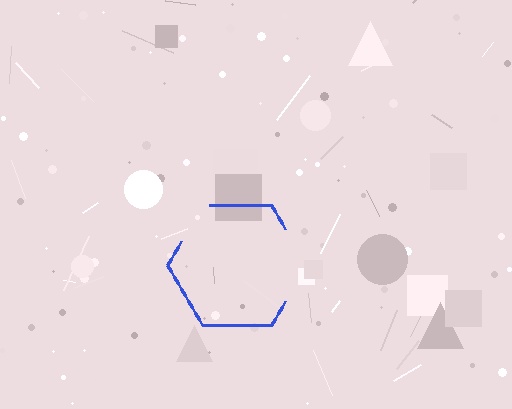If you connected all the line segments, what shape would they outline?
They would outline a hexagon.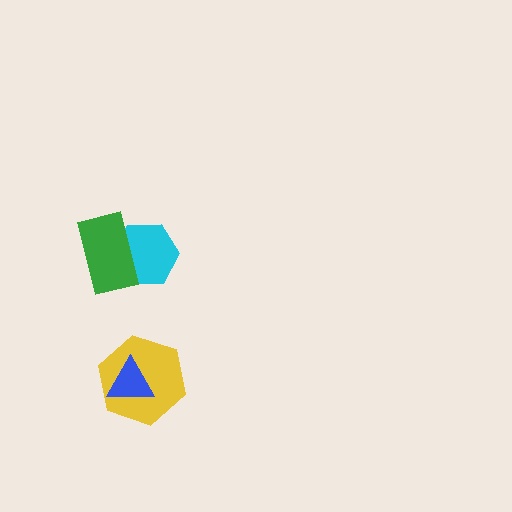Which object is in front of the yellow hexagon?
The blue triangle is in front of the yellow hexagon.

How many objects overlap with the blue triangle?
1 object overlaps with the blue triangle.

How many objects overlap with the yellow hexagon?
1 object overlaps with the yellow hexagon.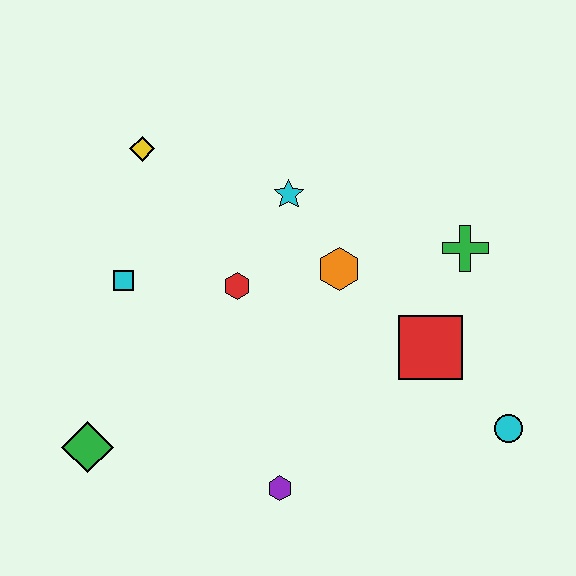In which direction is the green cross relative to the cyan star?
The green cross is to the right of the cyan star.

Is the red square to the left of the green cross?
Yes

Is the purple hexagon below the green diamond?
Yes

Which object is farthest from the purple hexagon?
The yellow diamond is farthest from the purple hexagon.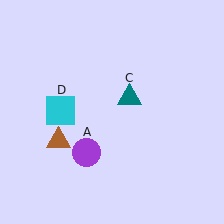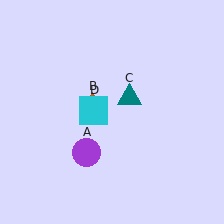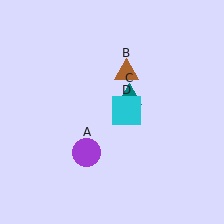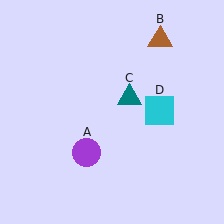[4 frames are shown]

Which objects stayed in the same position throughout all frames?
Purple circle (object A) and teal triangle (object C) remained stationary.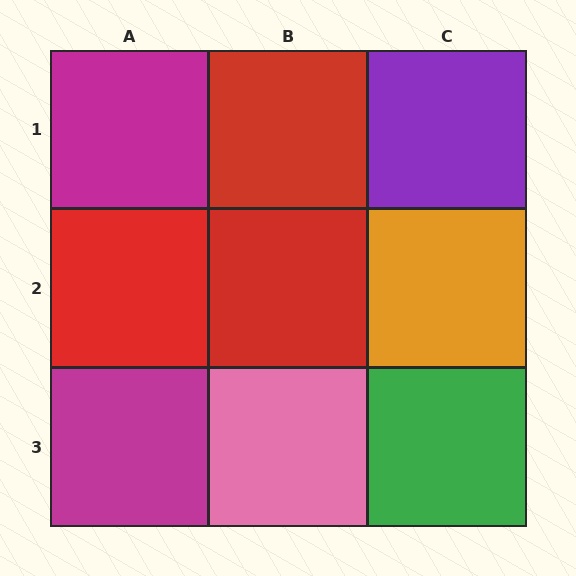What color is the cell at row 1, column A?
Magenta.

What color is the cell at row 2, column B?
Red.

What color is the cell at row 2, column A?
Red.